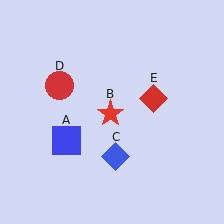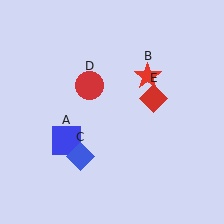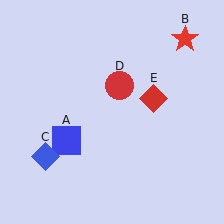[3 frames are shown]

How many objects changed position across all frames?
3 objects changed position: red star (object B), blue diamond (object C), red circle (object D).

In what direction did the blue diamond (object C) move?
The blue diamond (object C) moved left.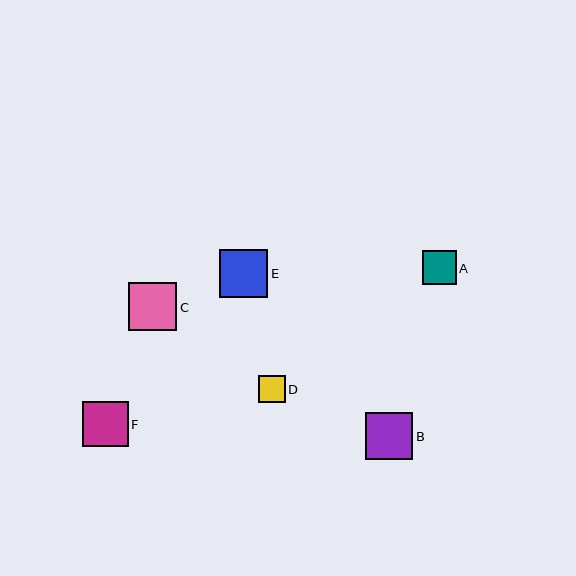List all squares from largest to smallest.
From largest to smallest: E, C, B, F, A, D.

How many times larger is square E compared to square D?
Square E is approximately 1.8 times the size of square D.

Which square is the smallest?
Square D is the smallest with a size of approximately 26 pixels.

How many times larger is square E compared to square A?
Square E is approximately 1.4 times the size of square A.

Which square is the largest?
Square E is the largest with a size of approximately 48 pixels.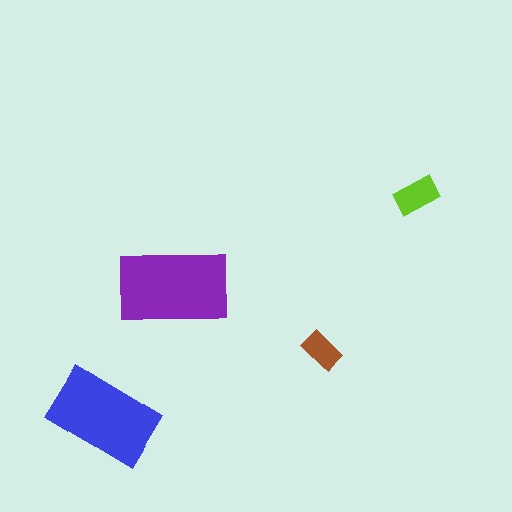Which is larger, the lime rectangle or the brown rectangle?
The lime one.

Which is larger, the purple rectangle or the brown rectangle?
The purple one.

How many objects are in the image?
There are 4 objects in the image.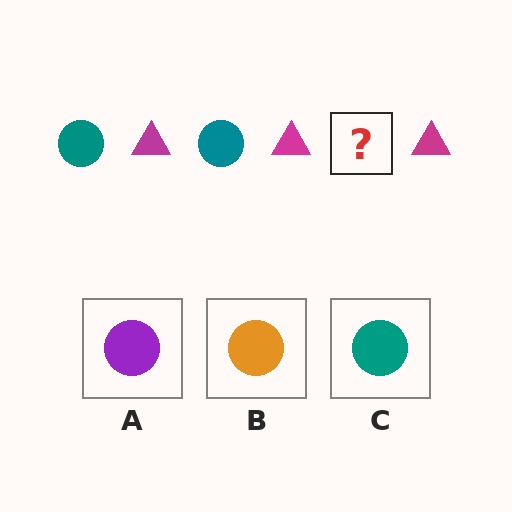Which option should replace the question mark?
Option C.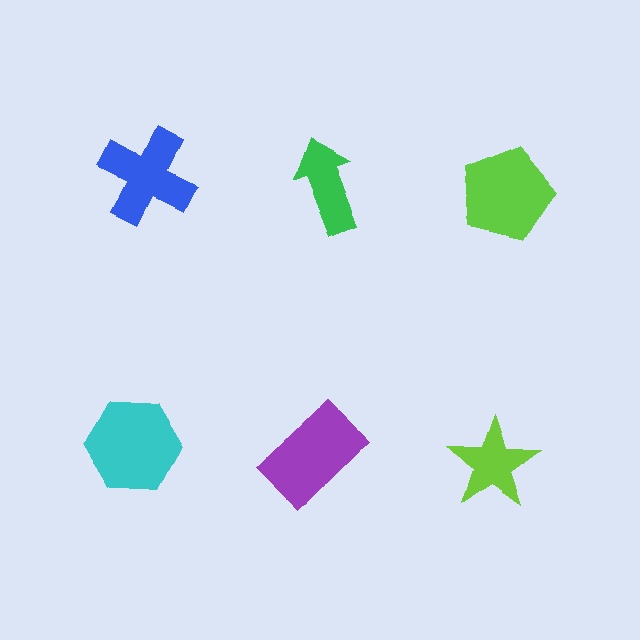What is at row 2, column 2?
A purple rectangle.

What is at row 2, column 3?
A lime star.